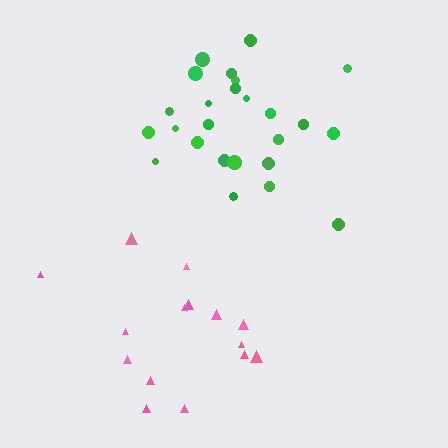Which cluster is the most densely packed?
Green.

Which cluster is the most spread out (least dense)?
Pink.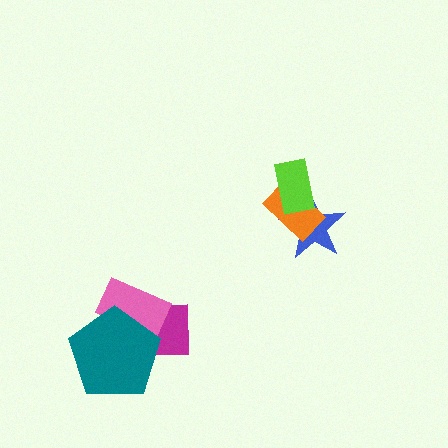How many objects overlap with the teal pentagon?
2 objects overlap with the teal pentagon.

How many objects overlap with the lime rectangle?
2 objects overlap with the lime rectangle.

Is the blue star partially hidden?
Yes, it is partially covered by another shape.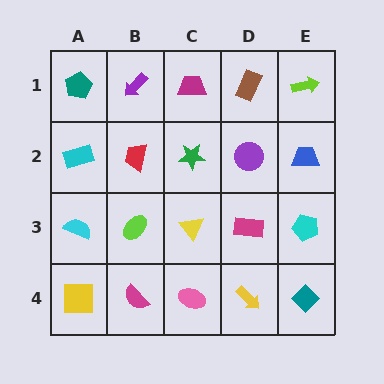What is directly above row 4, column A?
A cyan semicircle.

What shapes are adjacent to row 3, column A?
A cyan rectangle (row 2, column A), a yellow square (row 4, column A), a lime ellipse (row 3, column B).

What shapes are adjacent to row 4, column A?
A cyan semicircle (row 3, column A), a magenta semicircle (row 4, column B).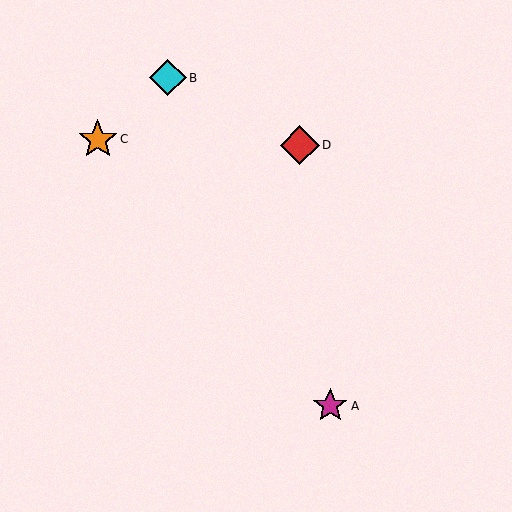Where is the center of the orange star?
The center of the orange star is at (98, 139).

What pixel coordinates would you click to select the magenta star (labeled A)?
Click at (330, 406) to select the magenta star A.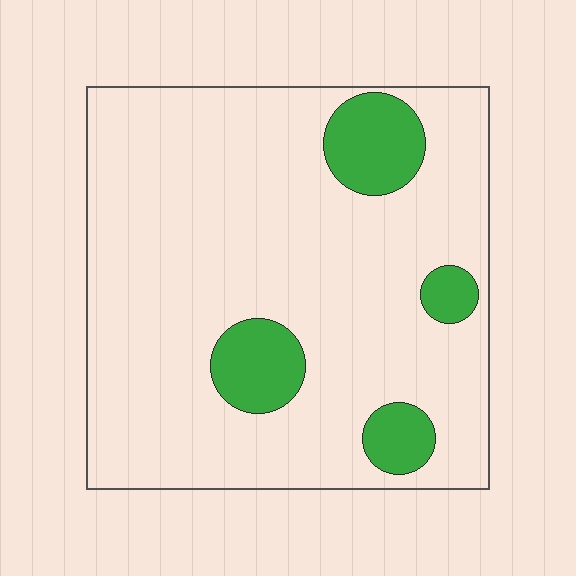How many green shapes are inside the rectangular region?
4.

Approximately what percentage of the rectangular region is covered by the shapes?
Approximately 15%.